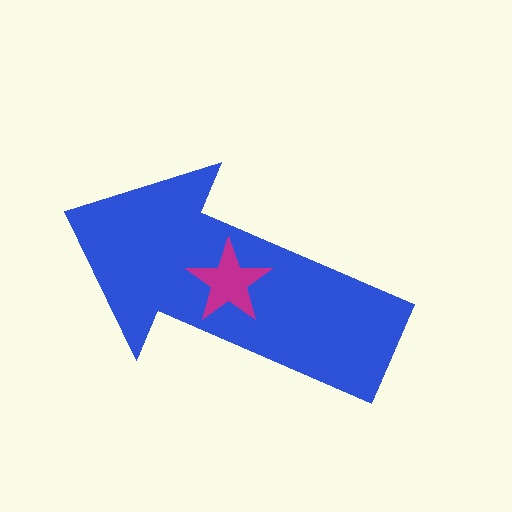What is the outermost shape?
The blue arrow.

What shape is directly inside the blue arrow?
The magenta star.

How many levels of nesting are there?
2.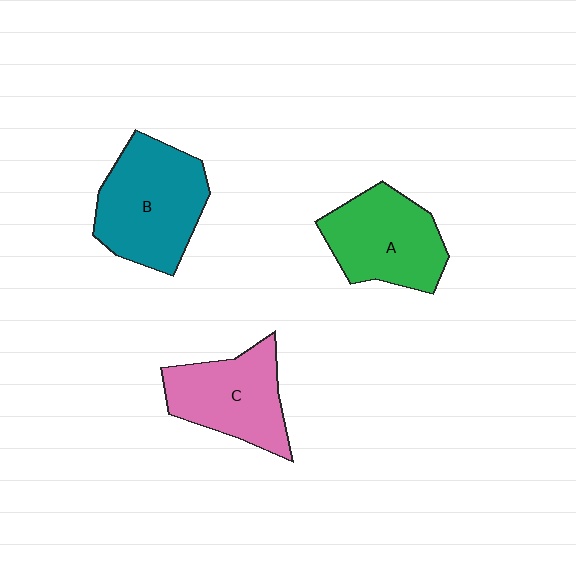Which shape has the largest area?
Shape B (teal).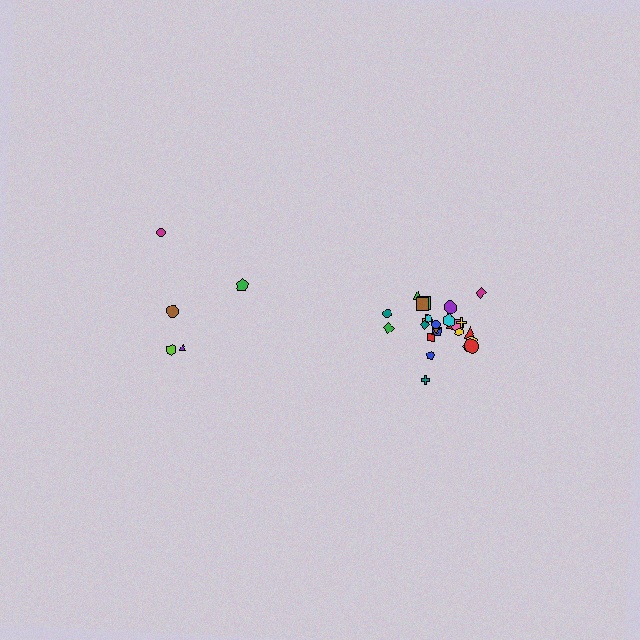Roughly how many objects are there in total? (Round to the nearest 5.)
Roughly 30 objects in total.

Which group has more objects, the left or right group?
The right group.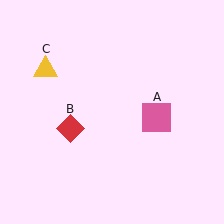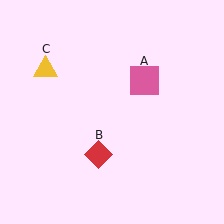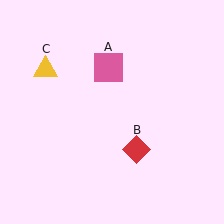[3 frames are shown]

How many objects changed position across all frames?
2 objects changed position: pink square (object A), red diamond (object B).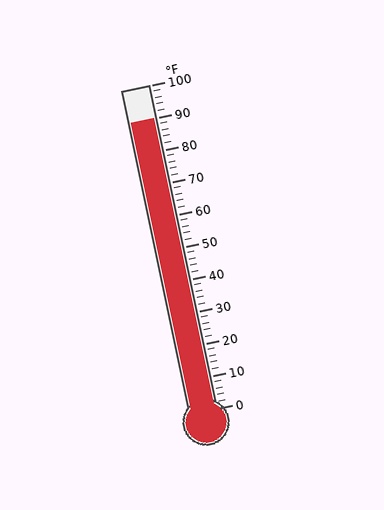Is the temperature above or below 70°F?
The temperature is above 70°F.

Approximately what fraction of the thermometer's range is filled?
The thermometer is filled to approximately 90% of its range.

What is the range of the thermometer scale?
The thermometer scale ranges from 0°F to 100°F.